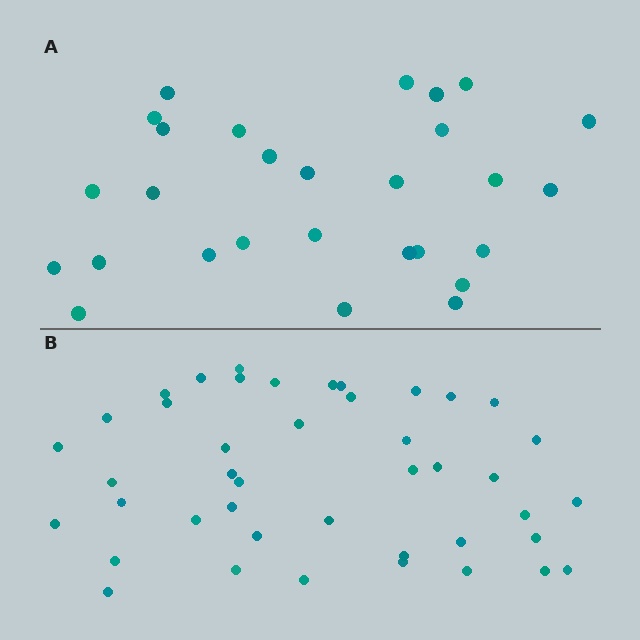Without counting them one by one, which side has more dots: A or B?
Region B (the bottom region) has more dots.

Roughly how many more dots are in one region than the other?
Region B has approximately 15 more dots than region A.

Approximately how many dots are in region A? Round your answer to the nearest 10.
About 30 dots. (The exact count is 28, which rounds to 30.)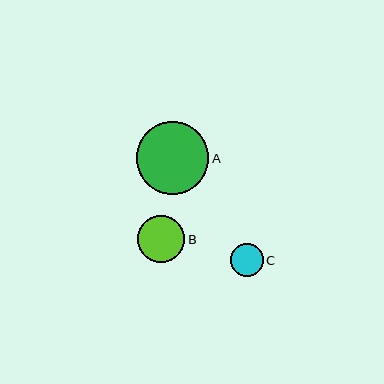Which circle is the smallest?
Circle C is the smallest with a size of approximately 33 pixels.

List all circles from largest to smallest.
From largest to smallest: A, B, C.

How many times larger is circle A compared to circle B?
Circle A is approximately 1.6 times the size of circle B.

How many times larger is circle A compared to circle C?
Circle A is approximately 2.2 times the size of circle C.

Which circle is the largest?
Circle A is the largest with a size of approximately 73 pixels.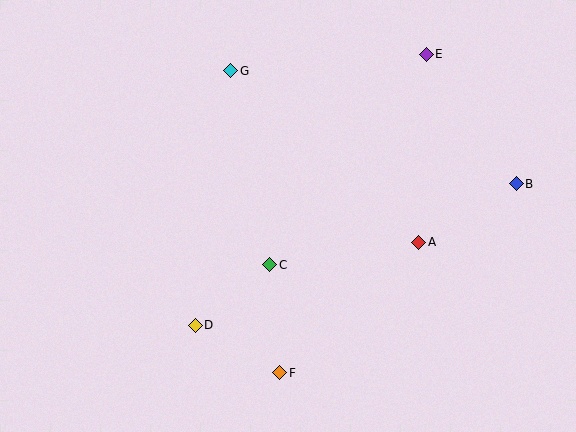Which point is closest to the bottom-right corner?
Point A is closest to the bottom-right corner.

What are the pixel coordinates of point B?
Point B is at (516, 184).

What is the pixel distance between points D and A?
The distance between D and A is 239 pixels.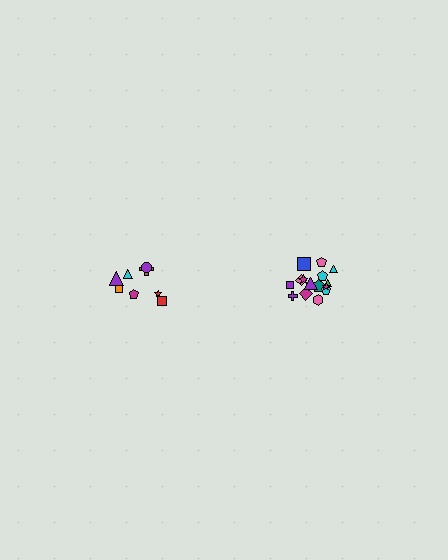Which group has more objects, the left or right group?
The right group.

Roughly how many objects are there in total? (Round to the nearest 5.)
Roughly 25 objects in total.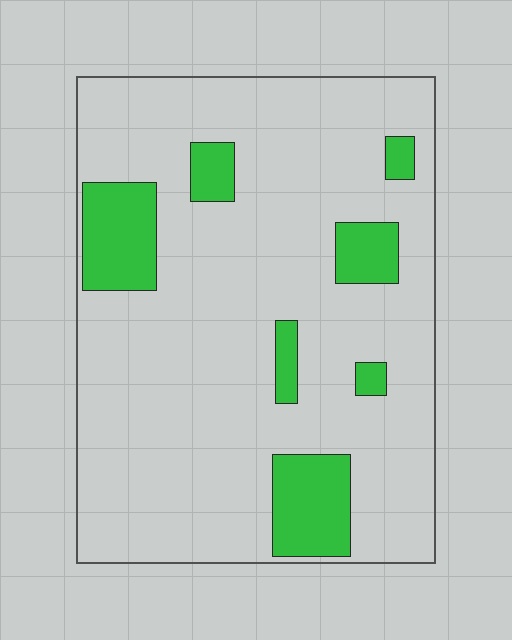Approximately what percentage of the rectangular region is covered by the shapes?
Approximately 15%.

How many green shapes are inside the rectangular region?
7.